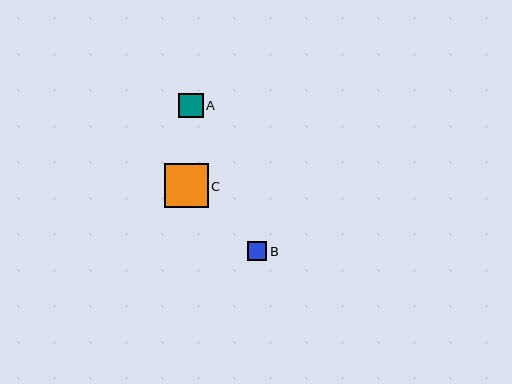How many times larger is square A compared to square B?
Square A is approximately 1.3 times the size of square B.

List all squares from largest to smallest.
From largest to smallest: C, A, B.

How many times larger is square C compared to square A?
Square C is approximately 1.8 times the size of square A.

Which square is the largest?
Square C is the largest with a size of approximately 43 pixels.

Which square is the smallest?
Square B is the smallest with a size of approximately 19 pixels.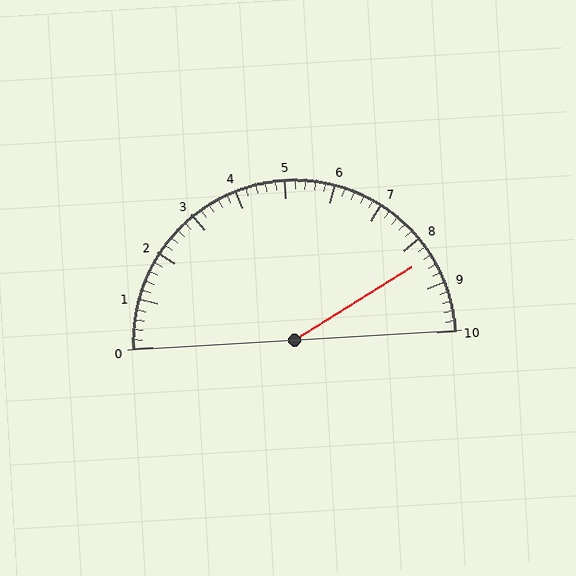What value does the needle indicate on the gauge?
The needle indicates approximately 8.4.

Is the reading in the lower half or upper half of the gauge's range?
The reading is in the upper half of the range (0 to 10).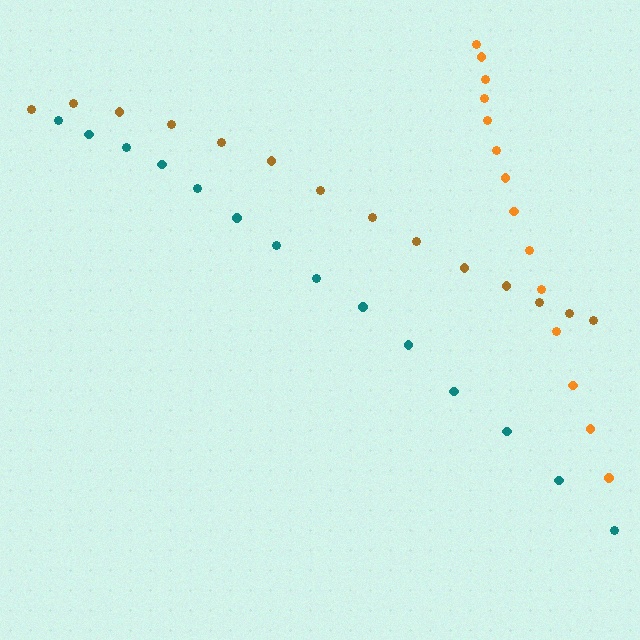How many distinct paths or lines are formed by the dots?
There are 3 distinct paths.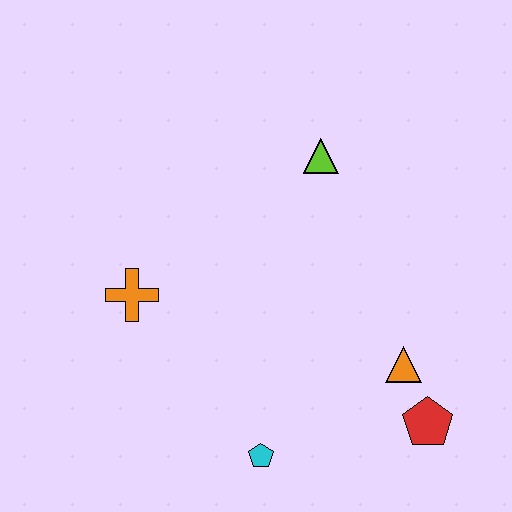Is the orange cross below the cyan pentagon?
No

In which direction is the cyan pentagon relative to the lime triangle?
The cyan pentagon is below the lime triangle.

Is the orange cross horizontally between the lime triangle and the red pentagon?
No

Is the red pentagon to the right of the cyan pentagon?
Yes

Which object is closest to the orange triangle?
The red pentagon is closest to the orange triangle.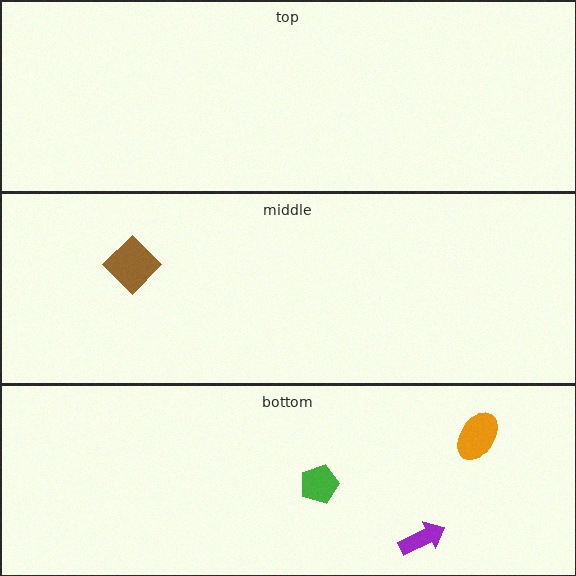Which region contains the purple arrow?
The bottom region.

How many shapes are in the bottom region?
3.